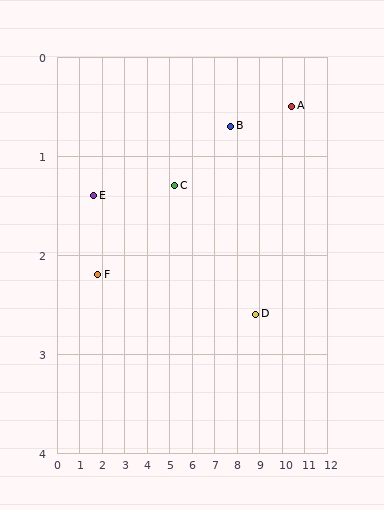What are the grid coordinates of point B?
Point B is at approximately (7.7, 0.7).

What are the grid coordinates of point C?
Point C is at approximately (5.2, 1.3).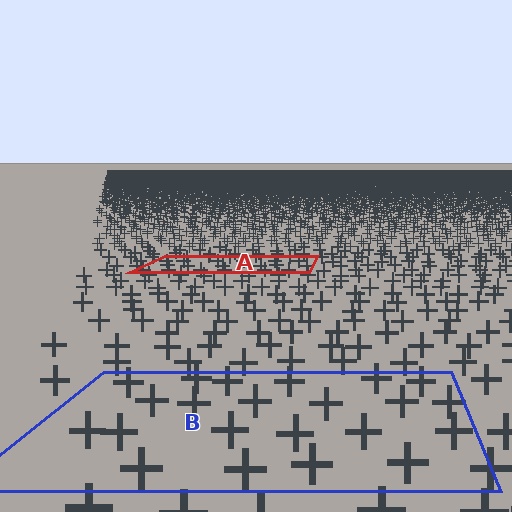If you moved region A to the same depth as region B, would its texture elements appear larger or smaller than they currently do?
They would appear larger. At a closer depth, the same texture elements are projected at a bigger on-screen size.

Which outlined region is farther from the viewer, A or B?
Region A is farther from the viewer — the texture elements inside it appear smaller and more densely packed.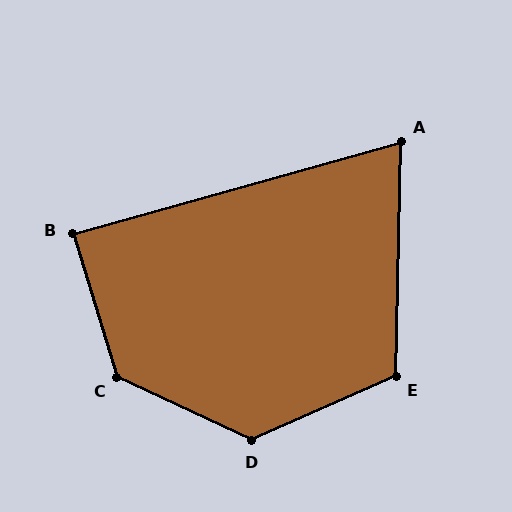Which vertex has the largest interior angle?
C, at approximately 132 degrees.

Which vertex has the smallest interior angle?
A, at approximately 73 degrees.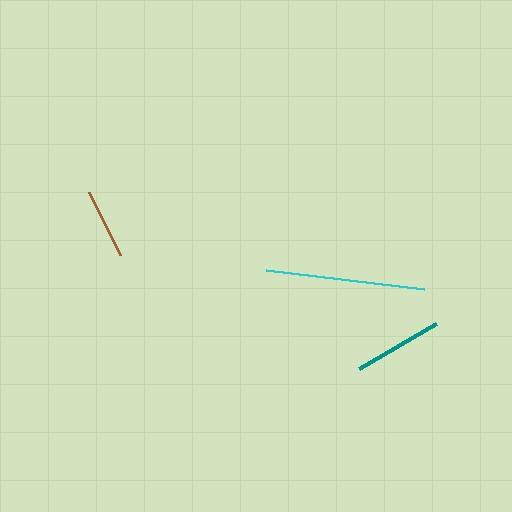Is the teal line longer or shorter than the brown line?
The teal line is longer than the brown line.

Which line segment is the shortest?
The brown line is the shortest at approximately 71 pixels.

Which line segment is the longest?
The cyan line is the longest at approximately 160 pixels.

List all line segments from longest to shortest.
From longest to shortest: cyan, teal, brown.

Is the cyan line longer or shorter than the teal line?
The cyan line is longer than the teal line.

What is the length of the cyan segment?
The cyan segment is approximately 160 pixels long.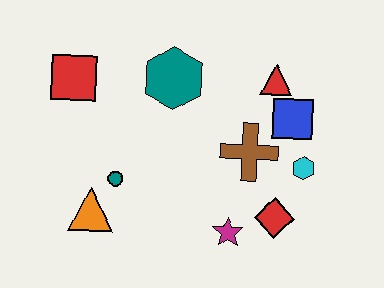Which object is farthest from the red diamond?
The red square is farthest from the red diamond.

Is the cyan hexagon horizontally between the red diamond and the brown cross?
No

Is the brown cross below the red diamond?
No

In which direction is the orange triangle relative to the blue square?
The orange triangle is to the left of the blue square.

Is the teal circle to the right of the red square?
Yes